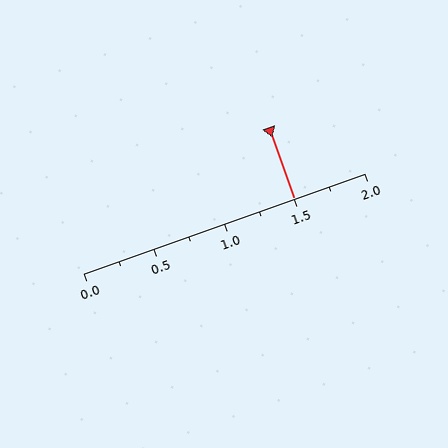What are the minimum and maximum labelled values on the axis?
The axis runs from 0.0 to 2.0.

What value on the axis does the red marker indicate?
The marker indicates approximately 1.5.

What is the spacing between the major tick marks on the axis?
The major ticks are spaced 0.5 apart.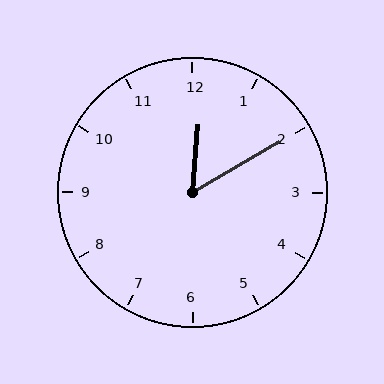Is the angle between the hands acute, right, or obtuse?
It is acute.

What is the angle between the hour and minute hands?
Approximately 55 degrees.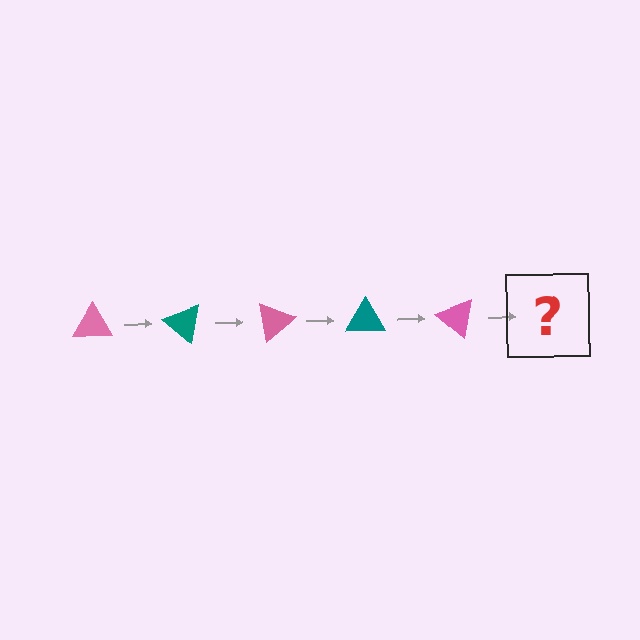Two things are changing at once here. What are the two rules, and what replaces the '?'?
The two rules are that it rotates 40 degrees each step and the color cycles through pink and teal. The '?' should be a teal triangle, rotated 200 degrees from the start.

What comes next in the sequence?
The next element should be a teal triangle, rotated 200 degrees from the start.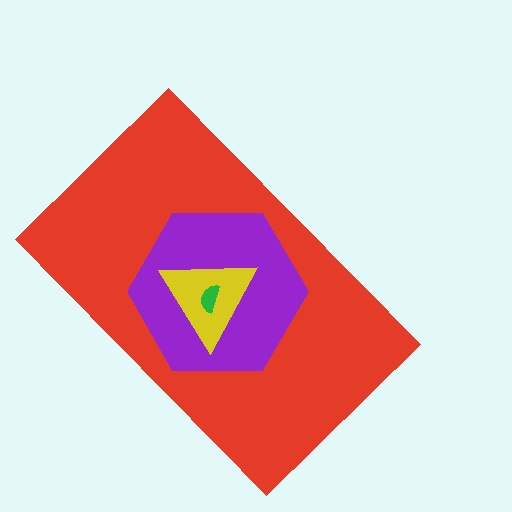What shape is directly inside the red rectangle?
The purple hexagon.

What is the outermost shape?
The red rectangle.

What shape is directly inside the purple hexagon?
The yellow triangle.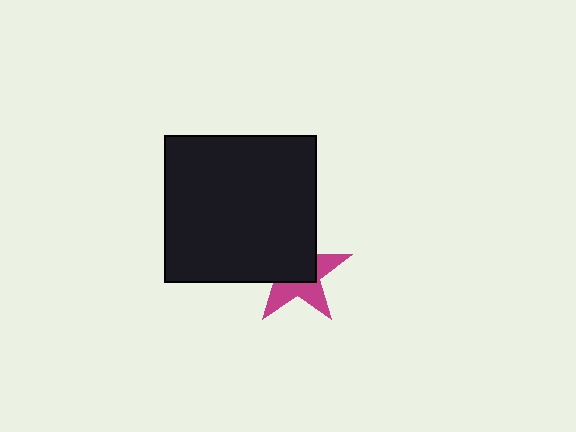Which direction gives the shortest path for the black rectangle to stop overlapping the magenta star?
Moving toward the upper-left gives the shortest separation.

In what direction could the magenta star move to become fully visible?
The magenta star could move toward the lower-right. That would shift it out from behind the black rectangle entirely.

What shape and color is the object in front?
The object in front is a black rectangle.